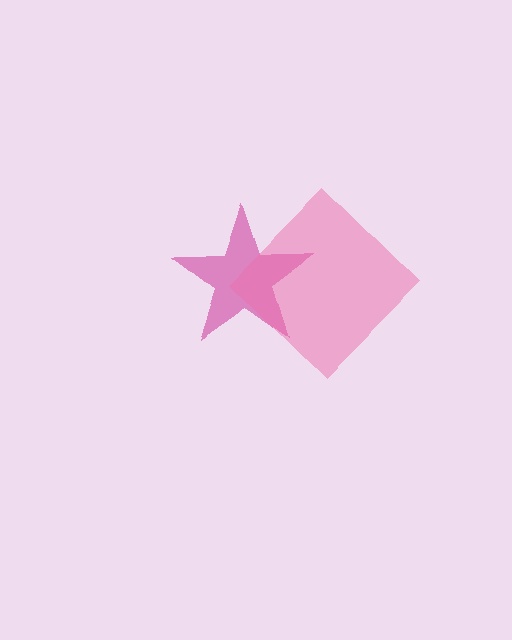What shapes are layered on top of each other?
The layered shapes are: a magenta star, a pink diamond.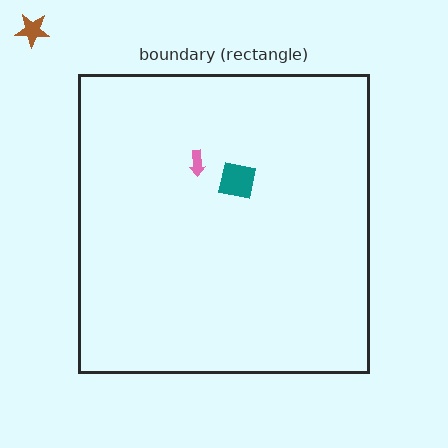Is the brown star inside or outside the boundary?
Outside.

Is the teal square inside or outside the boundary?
Inside.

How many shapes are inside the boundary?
2 inside, 1 outside.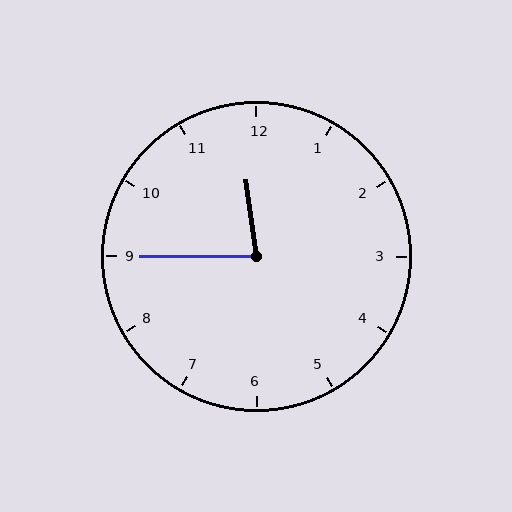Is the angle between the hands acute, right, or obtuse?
It is acute.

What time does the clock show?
11:45.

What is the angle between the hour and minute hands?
Approximately 82 degrees.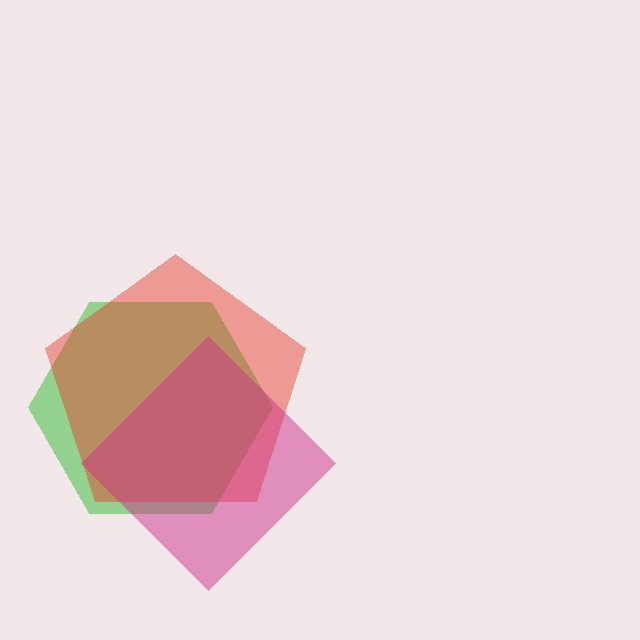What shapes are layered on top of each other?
The layered shapes are: a green hexagon, a red pentagon, a magenta diamond.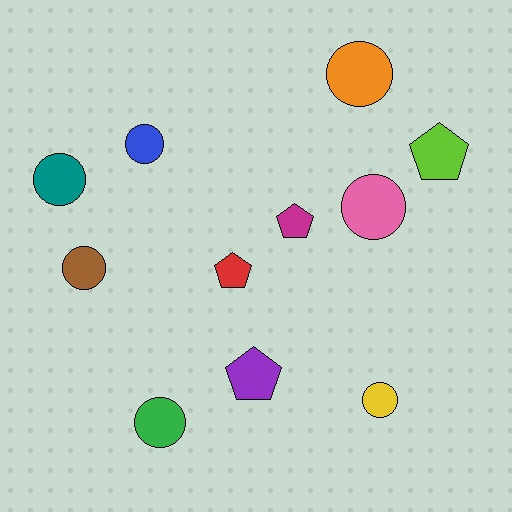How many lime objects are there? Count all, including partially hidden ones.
There is 1 lime object.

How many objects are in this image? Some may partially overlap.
There are 11 objects.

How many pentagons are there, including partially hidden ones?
There are 4 pentagons.